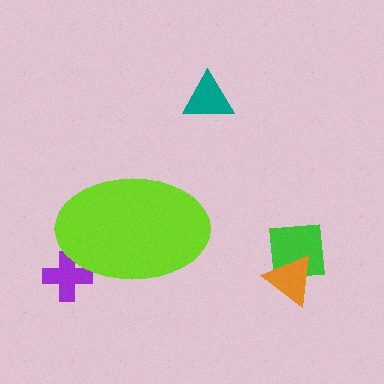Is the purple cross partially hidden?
Yes, the purple cross is partially hidden behind the lime ellipse.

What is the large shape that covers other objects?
A lime ellipse.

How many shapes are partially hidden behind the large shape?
1 shape is partially hidden.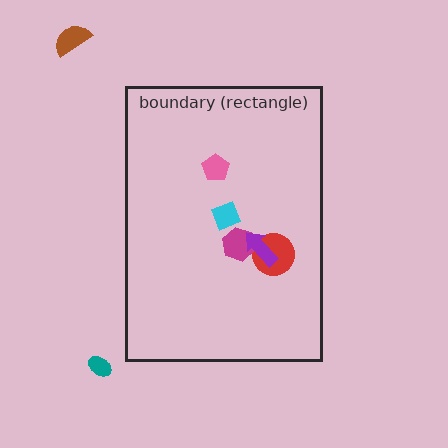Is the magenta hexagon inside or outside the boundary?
Inside.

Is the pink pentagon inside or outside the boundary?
Inside.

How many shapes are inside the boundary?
5 inside, 2 outside.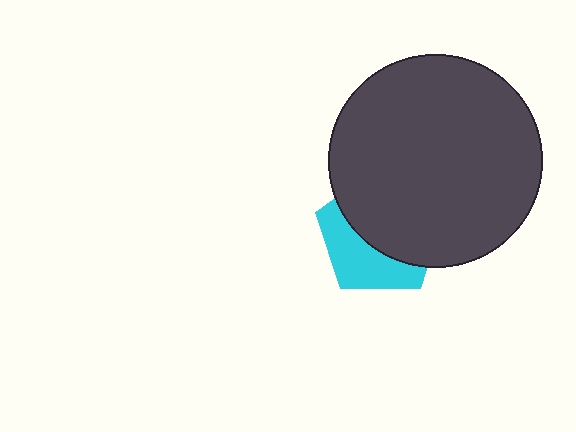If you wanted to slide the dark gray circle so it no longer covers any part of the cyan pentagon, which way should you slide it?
Slide it toward the upper-right — that is the most direct way to separate the two shapes.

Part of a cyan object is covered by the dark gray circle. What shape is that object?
It is a pentagon.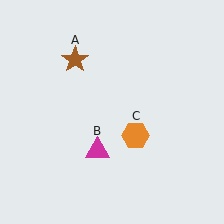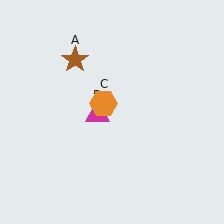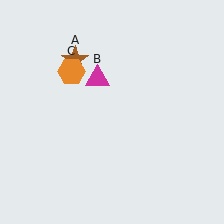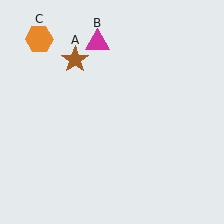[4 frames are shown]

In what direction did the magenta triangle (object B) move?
The magenta triangle (object B) moved up.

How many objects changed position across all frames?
2 objects changed position: magenta triangle (object B), orange hexagon (object C).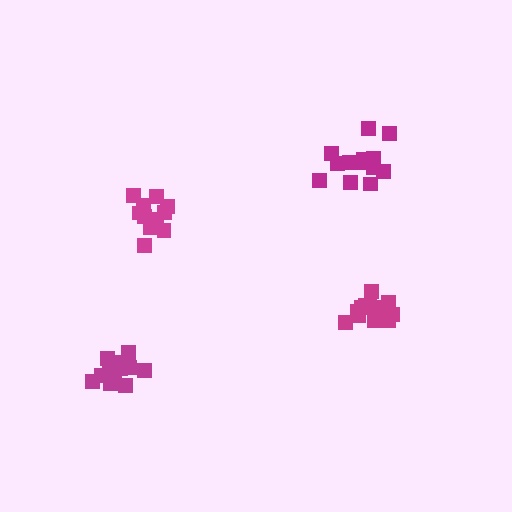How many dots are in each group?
Group 1: 14 dots, Group 2: 12 dots, Group 3: 12 dots, Group 4: 13 dots (51 total).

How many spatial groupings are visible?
There are 4 spatial groupings.